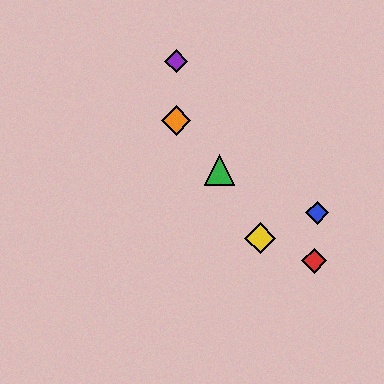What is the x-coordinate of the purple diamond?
The purple diamond is at x≈176.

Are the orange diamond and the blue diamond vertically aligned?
No, the orange diamond is at x≈176 and the blue diamond is at x≈317.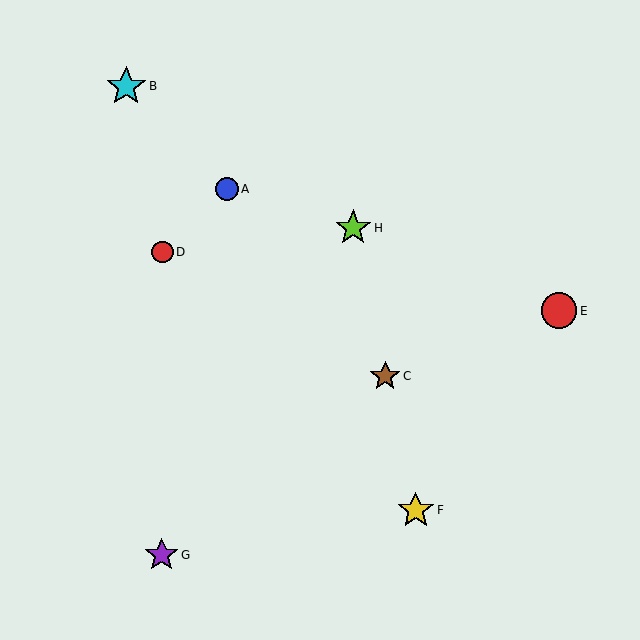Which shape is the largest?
The cyan star (labeled B) is the largest.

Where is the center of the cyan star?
The center of the cyan star is at (126, 86).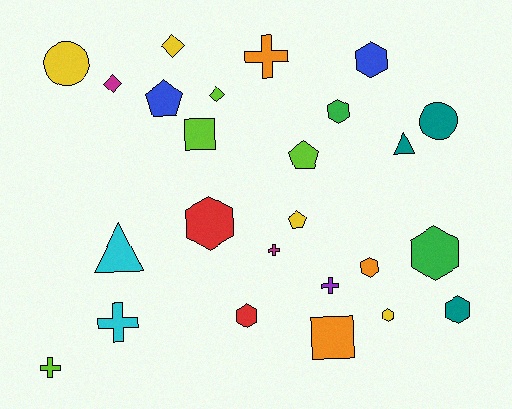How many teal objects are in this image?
There are 3 teal objects.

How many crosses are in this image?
There are 5 crosses.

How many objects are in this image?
There are 25 objects.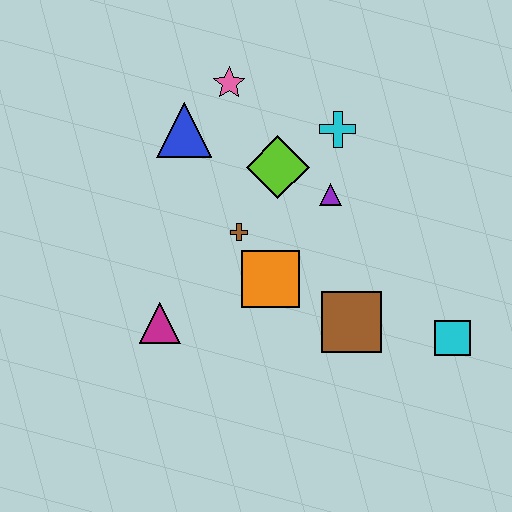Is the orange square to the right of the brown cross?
Yes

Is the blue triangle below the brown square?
No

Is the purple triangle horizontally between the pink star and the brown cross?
No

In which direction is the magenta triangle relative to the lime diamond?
The magenta triangle is below the lime diamond.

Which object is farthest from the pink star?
The cyan square is farthest from the pink star.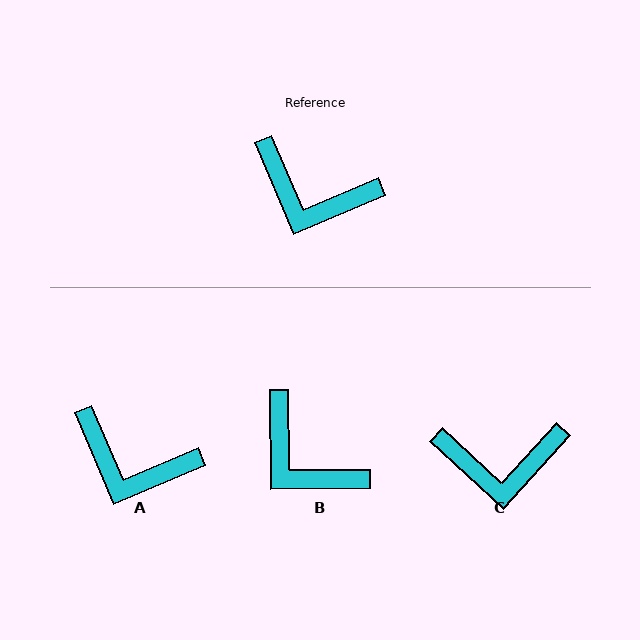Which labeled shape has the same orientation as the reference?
A.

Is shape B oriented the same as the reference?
No, it is off by about 23 degrees.